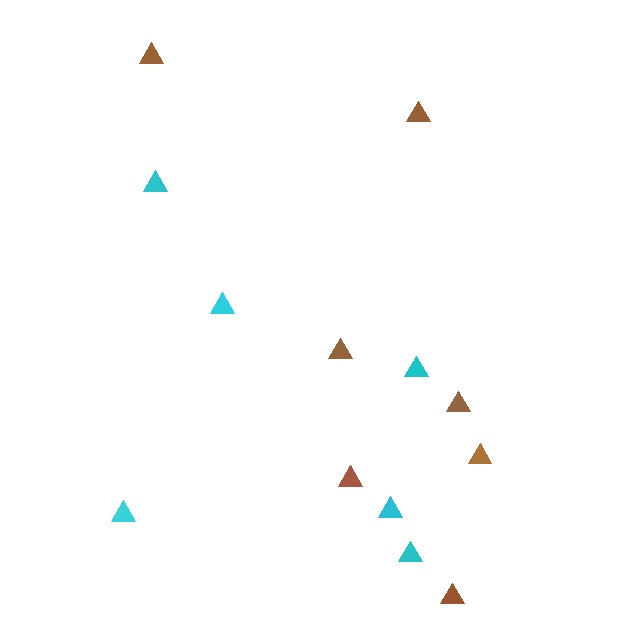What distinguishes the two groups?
There are 2 groups: one group of brown triangles (7) and one group of cyan triangles (6).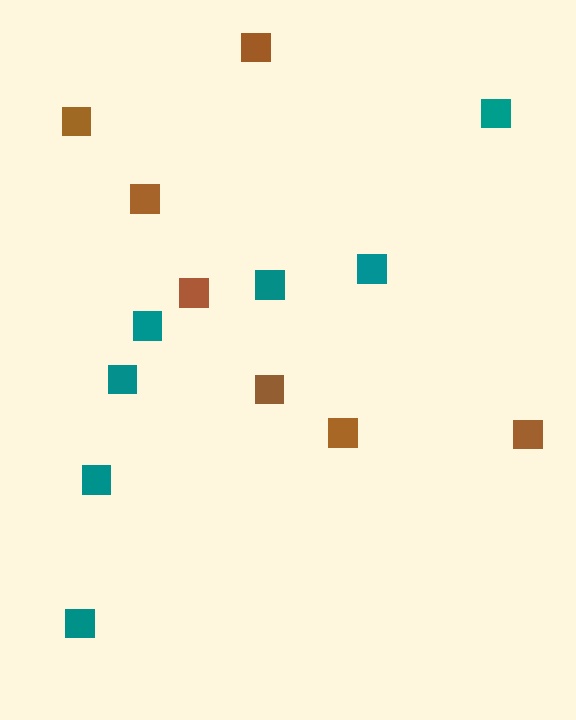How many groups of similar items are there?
There are 2 groups: one group of teal squares (7) and one group of brown squares (7).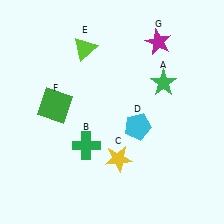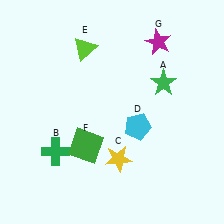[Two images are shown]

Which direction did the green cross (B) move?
The green cross (B) moved left.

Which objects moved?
The objects that moved are: the green cross (B), the green square (F).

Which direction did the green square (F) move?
The green square (F) moved down.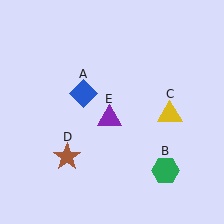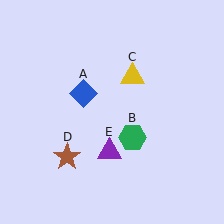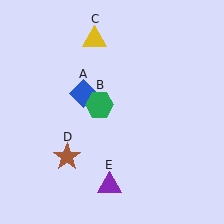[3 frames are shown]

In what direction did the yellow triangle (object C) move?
The yellow triangle (object C) moved up and to the left.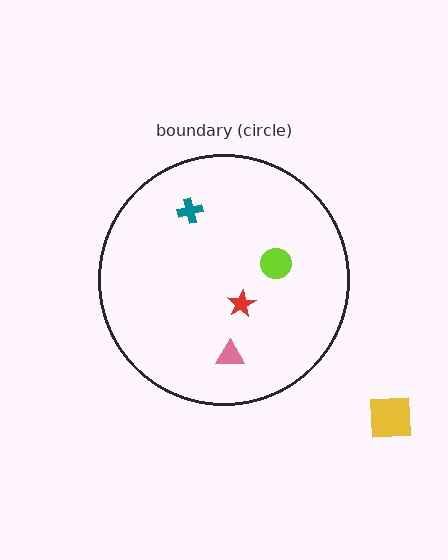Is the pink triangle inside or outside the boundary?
Inside.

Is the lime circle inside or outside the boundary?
Inside.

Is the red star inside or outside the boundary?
Inside.